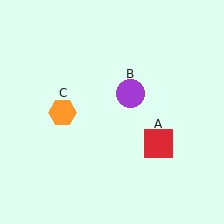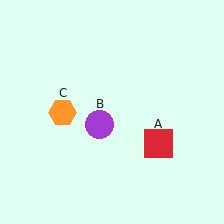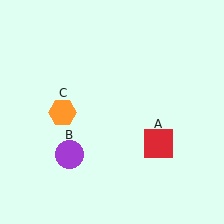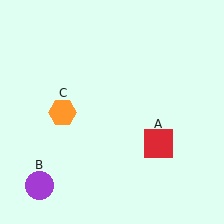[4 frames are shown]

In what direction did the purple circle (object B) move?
The purple circle (object B) moved down and to the left.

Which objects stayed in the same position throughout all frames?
Red square (object A) and orange hexagon (object C) remained stationary.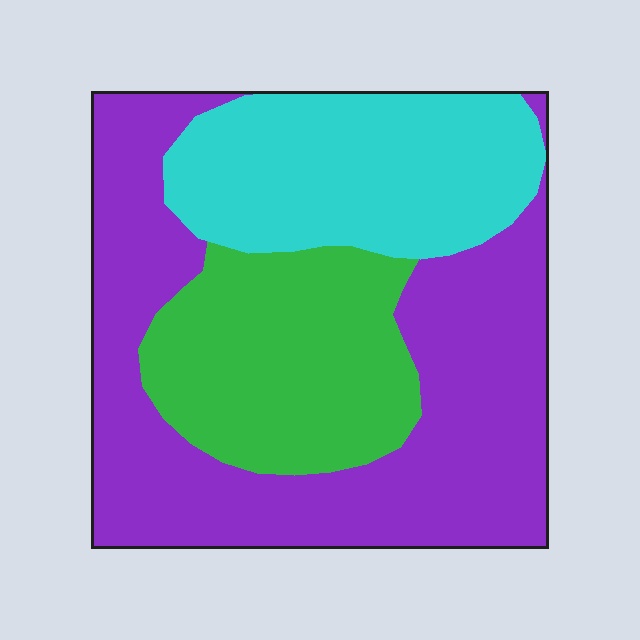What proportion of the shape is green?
Green takes up less than a quarter of the shape.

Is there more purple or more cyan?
Purple.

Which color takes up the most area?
Purple, at roughly 50%.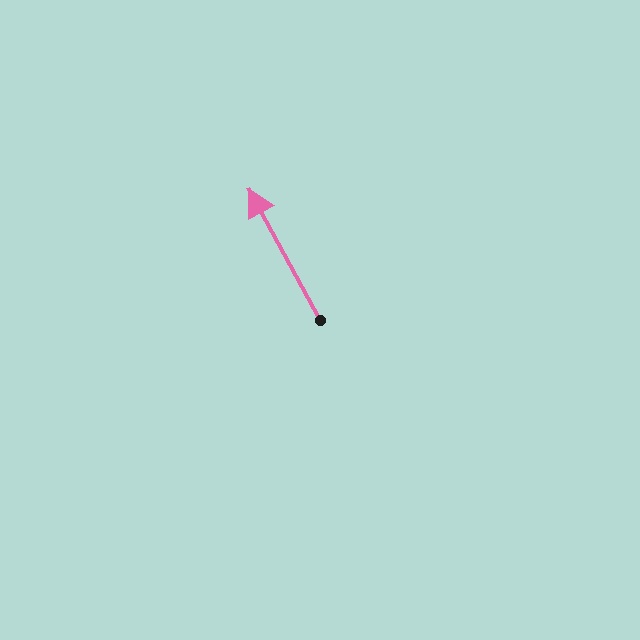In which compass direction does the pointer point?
Northwest.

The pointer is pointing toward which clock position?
Roughly 11 o'clock.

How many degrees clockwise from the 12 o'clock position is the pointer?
Approximately 331 degrees.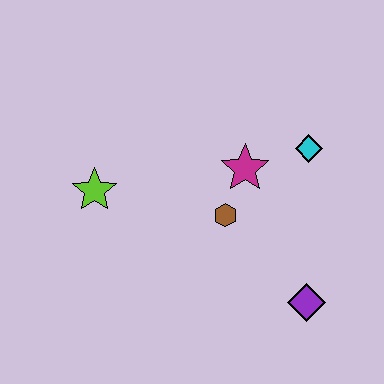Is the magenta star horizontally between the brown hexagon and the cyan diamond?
Yes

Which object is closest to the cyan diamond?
The magenta star is closest to the cyan diamond.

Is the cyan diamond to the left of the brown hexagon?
No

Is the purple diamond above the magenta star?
No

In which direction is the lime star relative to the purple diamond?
The lime star is to the left of the purple diamond.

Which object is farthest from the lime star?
The purple diamond is farthest from the lime star.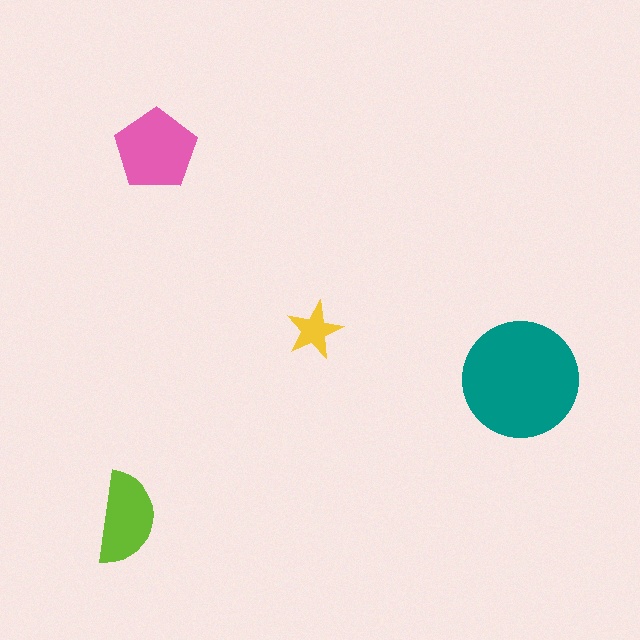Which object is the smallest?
The yellow star.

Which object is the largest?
The teal circle.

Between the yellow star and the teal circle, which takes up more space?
The teal circle.